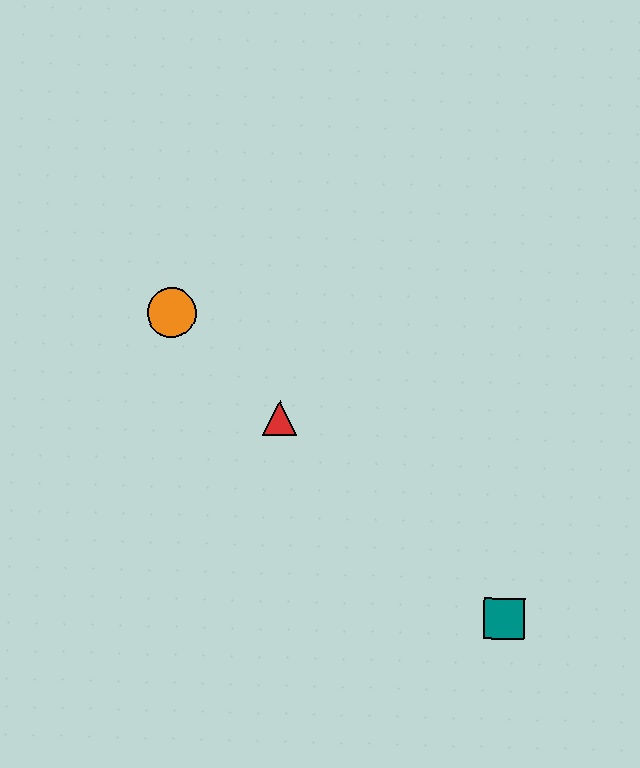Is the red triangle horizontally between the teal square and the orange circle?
Yes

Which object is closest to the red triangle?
The orange circle is closest to the red triangle.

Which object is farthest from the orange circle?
The teal square is farthest from the orange circle.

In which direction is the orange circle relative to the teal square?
The orange circle is to the left of the teal square.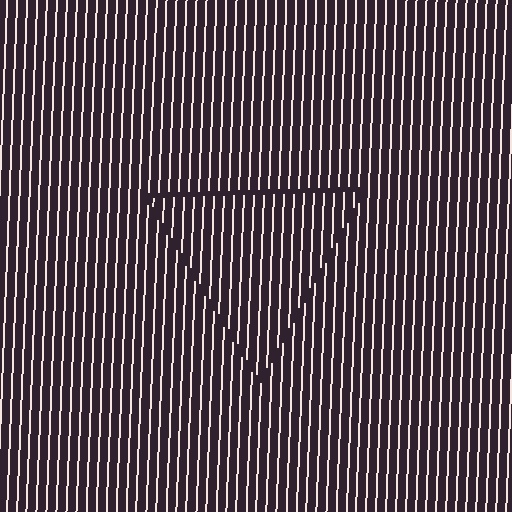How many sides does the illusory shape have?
3 sides — the line-ends trace a triangle.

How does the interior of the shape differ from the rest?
The interior of the shape contains the same grating, shifted by half a period — the contour is defined by the phase discontinuity where line-ends from the inner and outer gratings abut.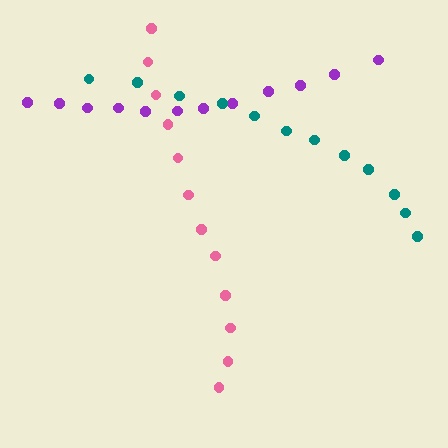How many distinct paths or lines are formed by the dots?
There are 3 distinct paths.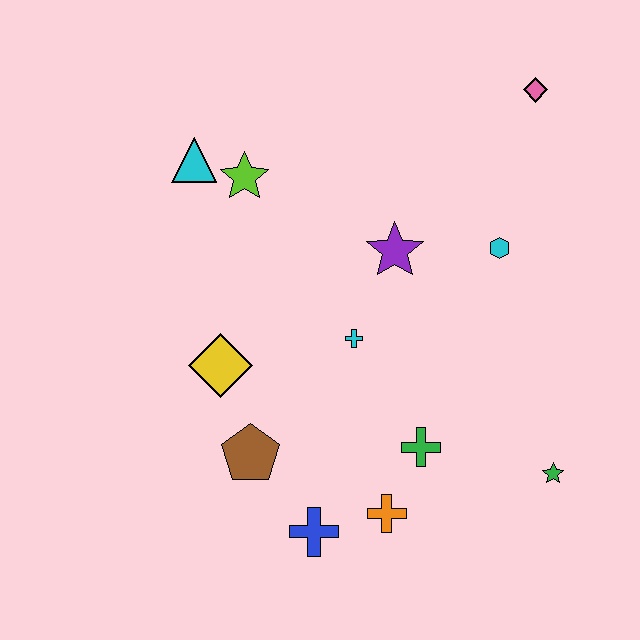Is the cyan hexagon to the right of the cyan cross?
Yes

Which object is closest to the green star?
The green cross is closest to the green star.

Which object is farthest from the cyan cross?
The pink diamond is farthest from the cyan cross.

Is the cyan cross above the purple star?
No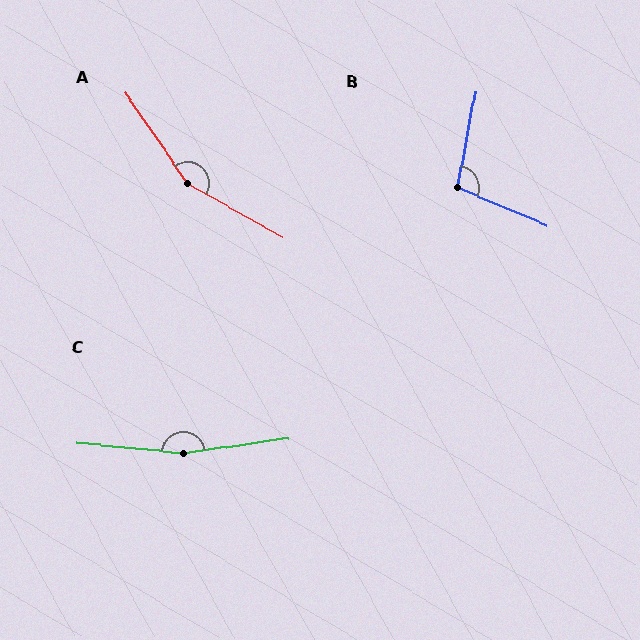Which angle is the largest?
C, at approximately 166 degrees.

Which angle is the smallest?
B, at approximately 102 degrees.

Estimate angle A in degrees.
Approximately 154 degrees.